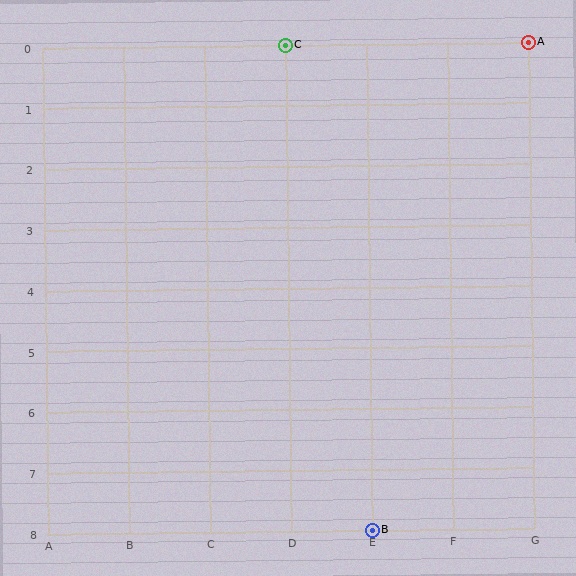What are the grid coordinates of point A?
Point A is at grid coordinates (G, 0).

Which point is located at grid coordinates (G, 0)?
Point A is at (G, 0).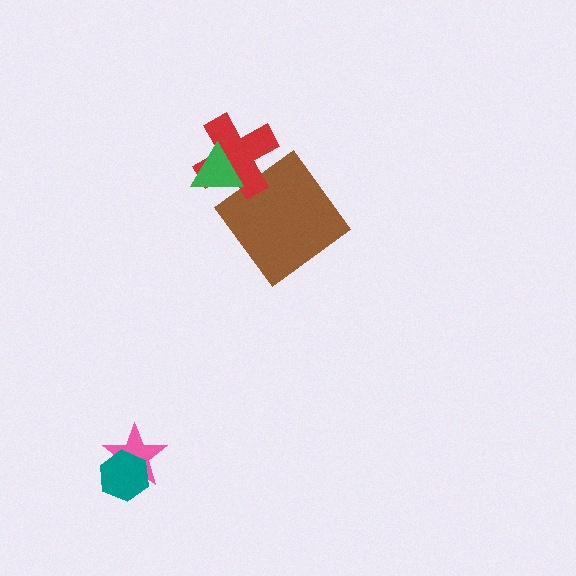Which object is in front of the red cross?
The green triangle is in front of the red cross.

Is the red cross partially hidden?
Yes, it is partially covered by another shape.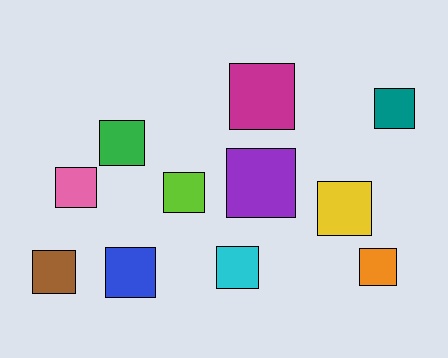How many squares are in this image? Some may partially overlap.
There are 11 squares.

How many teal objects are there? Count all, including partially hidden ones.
There is 1 teal object.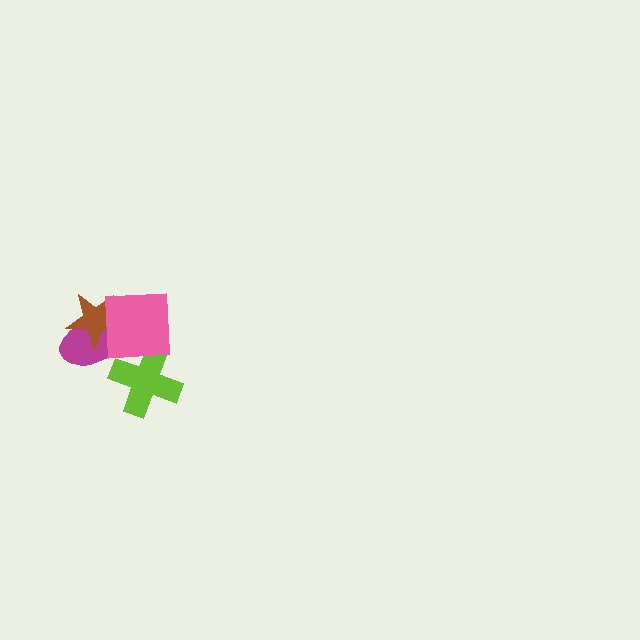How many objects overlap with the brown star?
2 objects overlap with the brown star.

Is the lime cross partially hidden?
Yes, it is partially covered by another shape.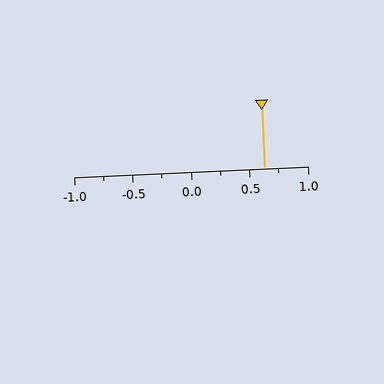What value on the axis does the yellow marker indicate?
The marker indicates approximately 0.62.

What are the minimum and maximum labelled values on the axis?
The axis runs from -1.0 to 1.0.